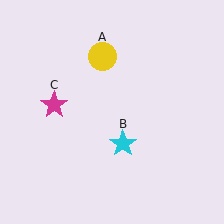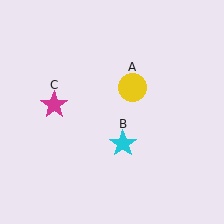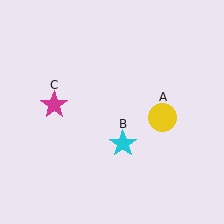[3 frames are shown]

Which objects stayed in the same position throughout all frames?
Cyan star (object B) and magenta star (object C) remained stationary.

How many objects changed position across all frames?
1 object changed position: yellow circle (object A).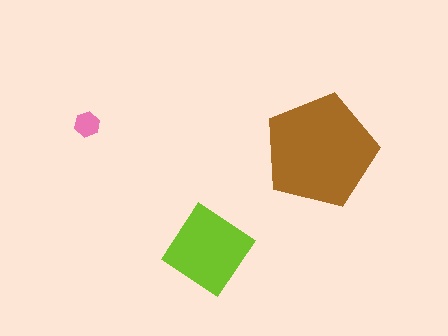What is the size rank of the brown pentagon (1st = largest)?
1st.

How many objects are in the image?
There are 3 objects in the image.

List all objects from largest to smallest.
The brown pentagon, the lime diamond, the pink hexagon.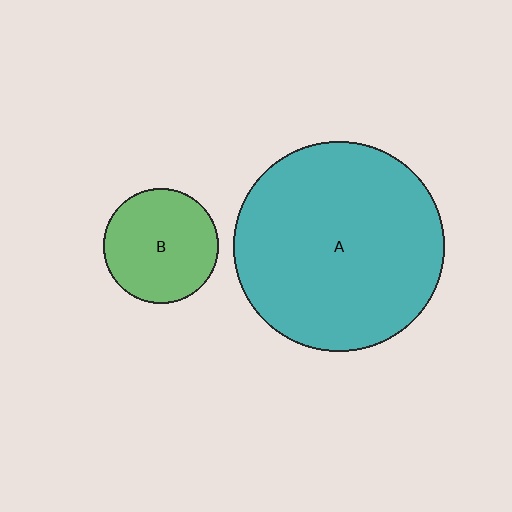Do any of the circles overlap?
No, none of the circles overlap.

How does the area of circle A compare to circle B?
Approximately 3.4 times.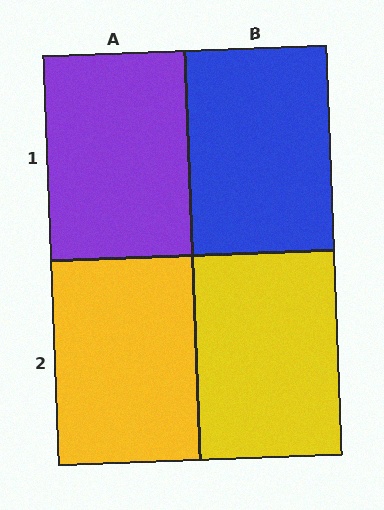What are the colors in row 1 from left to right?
Purple, blue.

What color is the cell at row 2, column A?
Yellow.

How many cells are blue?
1 cell is blue.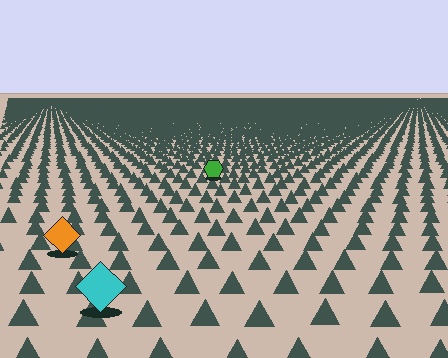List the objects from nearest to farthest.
From nearest to farthest: the cyan diamond, the orange diamond, the green hexagon.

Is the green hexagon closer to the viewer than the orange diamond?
No. The orange diamond is closer — you can tell from the texture gradient: the ground texture is coarser near it.